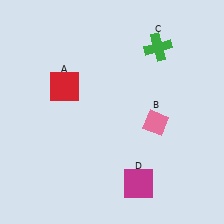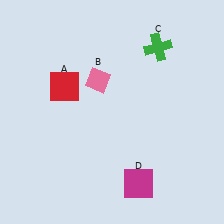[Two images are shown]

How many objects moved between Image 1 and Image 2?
1 object moved between the two images.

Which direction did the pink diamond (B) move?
The pink diamond (B) moved left.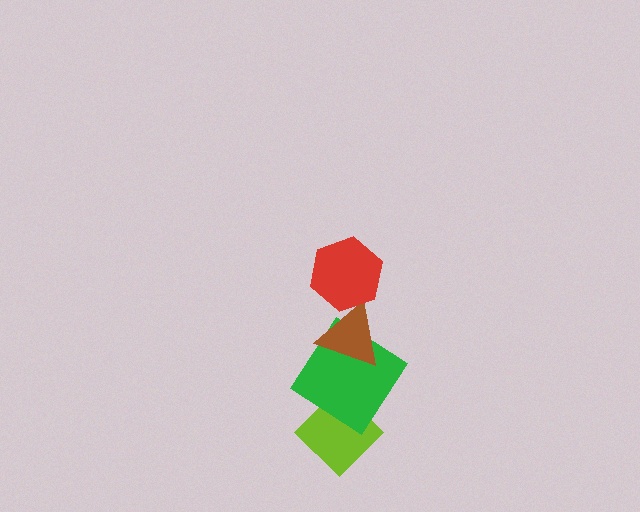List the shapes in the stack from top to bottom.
From top to bottom: the red hexagon, the brown triangle, the green diamond, the lime diamond.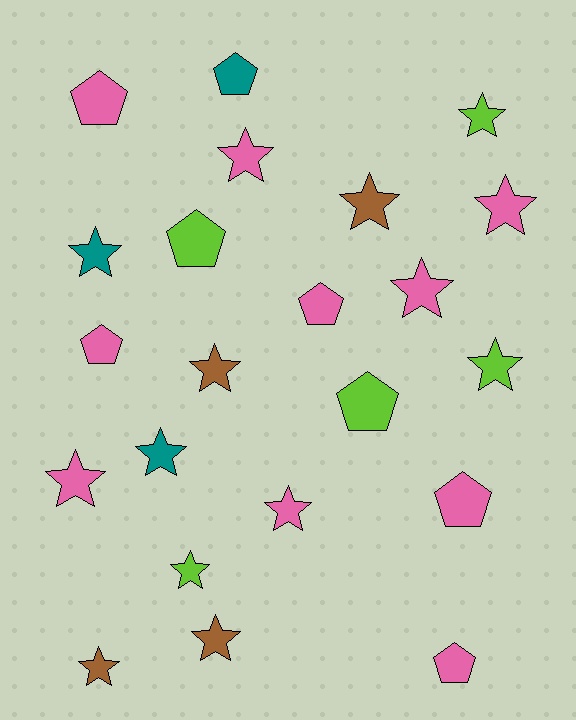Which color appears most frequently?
Pink, with 10 objects.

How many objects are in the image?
There are 22 objects.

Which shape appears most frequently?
Star, with 14 objects.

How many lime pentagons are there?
There are 2 lime pentagons.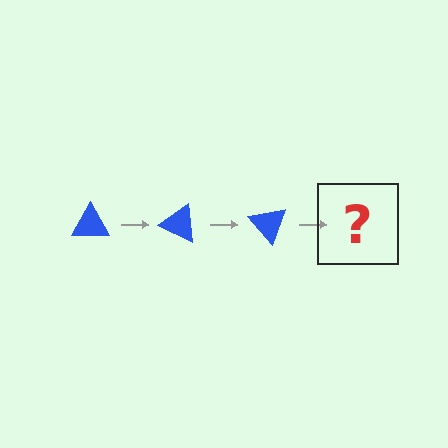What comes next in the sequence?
The next element should be a blue triangle rotated 75 degrees.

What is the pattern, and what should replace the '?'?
The pattern is that the triangle rotates 25 degrees each step. The '?' should be a blue triangle rotated 75 degrees.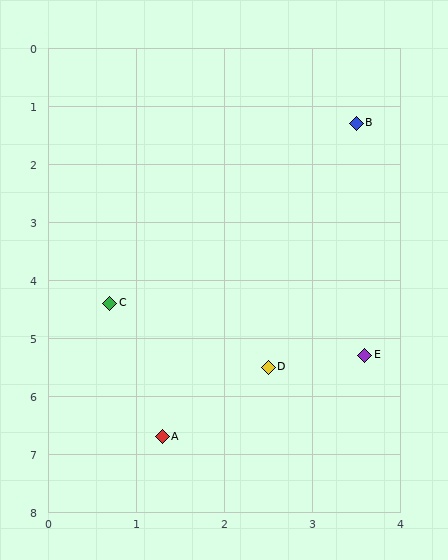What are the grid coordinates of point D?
Point D is at approximately (2.5, 5.5).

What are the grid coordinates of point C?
Point C is at approximately (0.7, 4.4).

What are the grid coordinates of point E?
Point E is at approximately (3.6, 5.3).